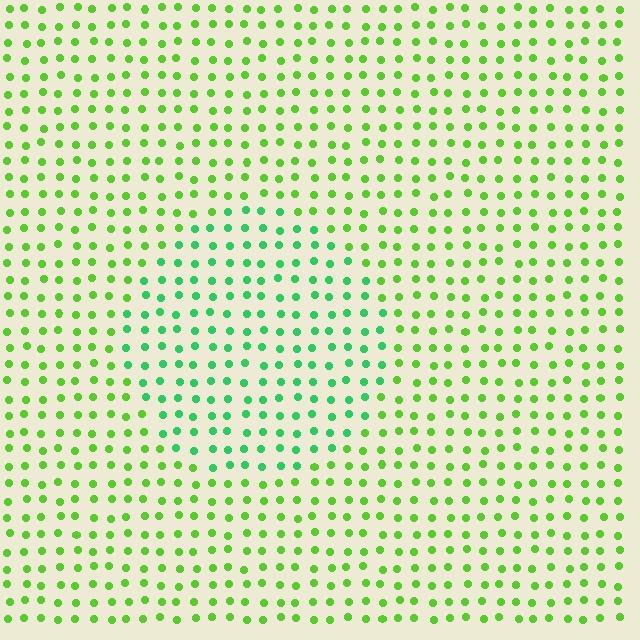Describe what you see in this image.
The image is filled with small lime elements in a uniform arrangement. A circle-shaped region is visible where the elements are tinted to a slightly different hue, forming a subtle color boundary.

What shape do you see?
I see a circle.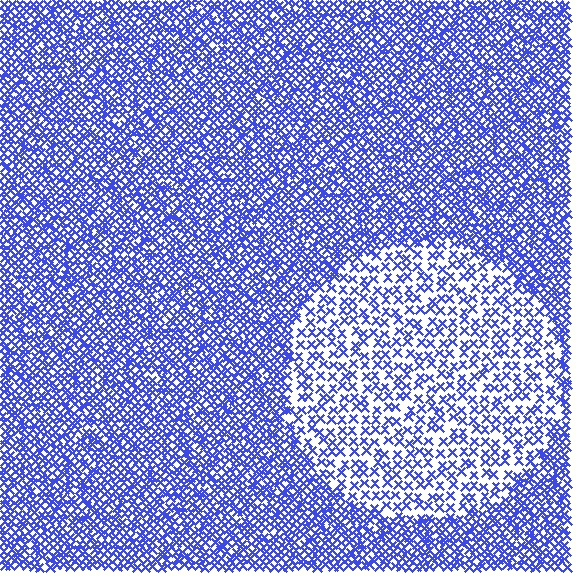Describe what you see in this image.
The image contains small blue elements arranged at two different densities. A circle-shaped region is visible where the elements are less densely packed than the surrounding area.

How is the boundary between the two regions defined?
The boundary is defined by a change in element density (approximately 2.1x ratio). All elements are the same color, size, and shape.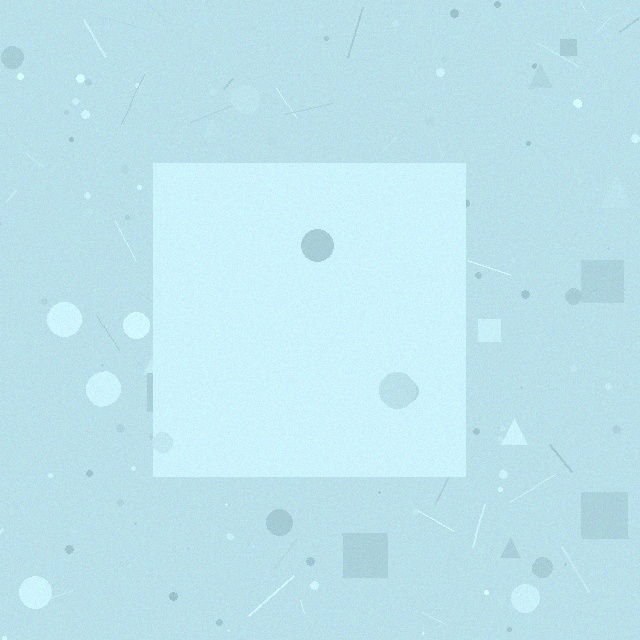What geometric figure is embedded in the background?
A square is embedded in the background.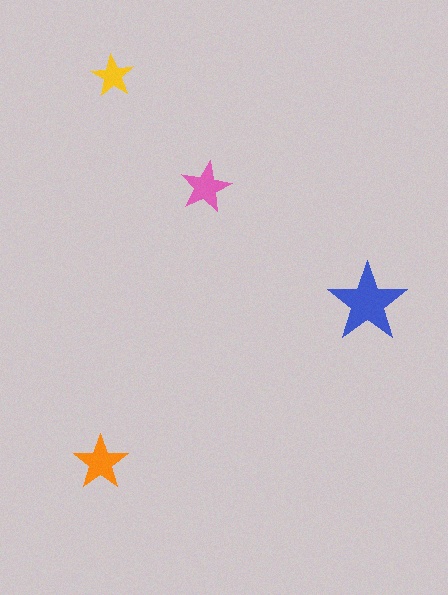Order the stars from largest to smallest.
the blue one, the orange one, the pink one, the yellow one.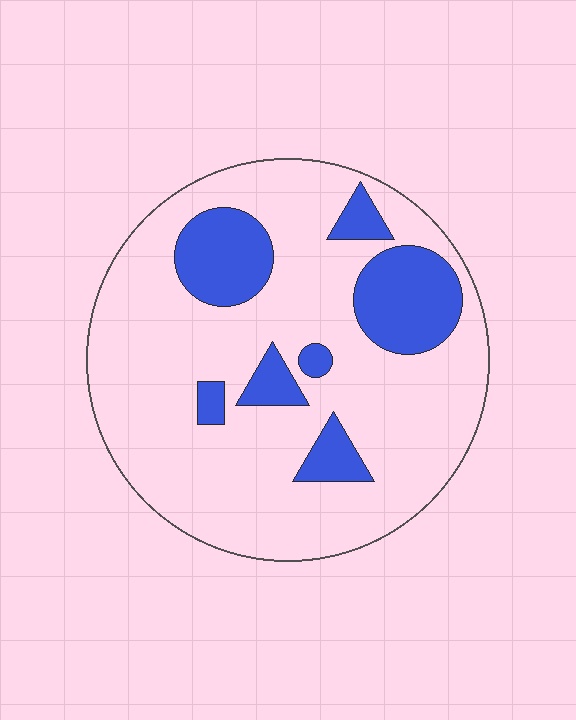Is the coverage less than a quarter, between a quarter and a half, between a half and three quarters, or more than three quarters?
Less than a quarter.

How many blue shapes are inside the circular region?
7.